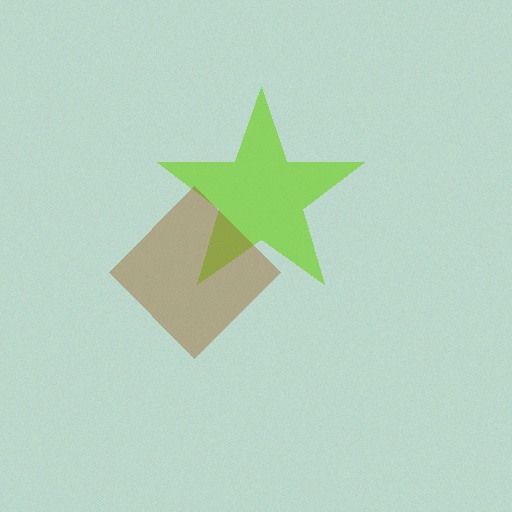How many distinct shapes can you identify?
There are 2 distinct shapes: a lime star, a brown diamond.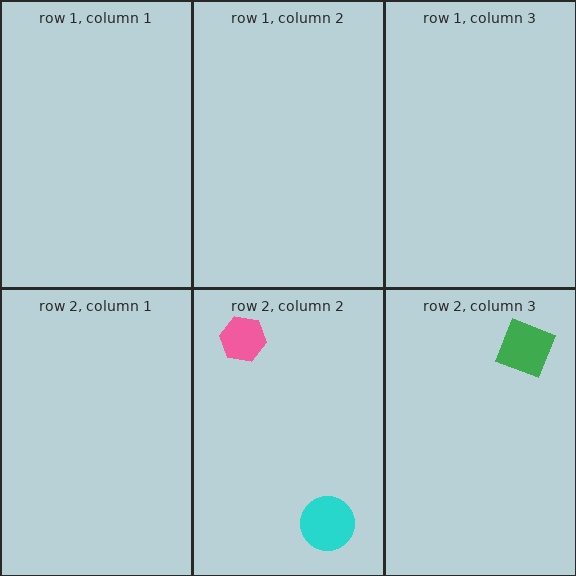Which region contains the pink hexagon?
The row 2, column 2 region.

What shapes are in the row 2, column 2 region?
The pink hexagon, the cyan circle.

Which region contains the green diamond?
The row 2, column 3 region.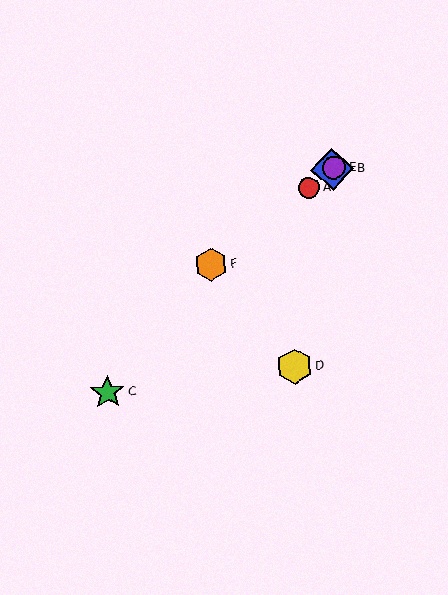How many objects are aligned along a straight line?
4 objects (A, B, E, F) are aligned along a straight line.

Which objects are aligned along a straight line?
Objects A, B, E, F are aligned along a straight line.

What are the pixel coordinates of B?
Object B is at (332, 169).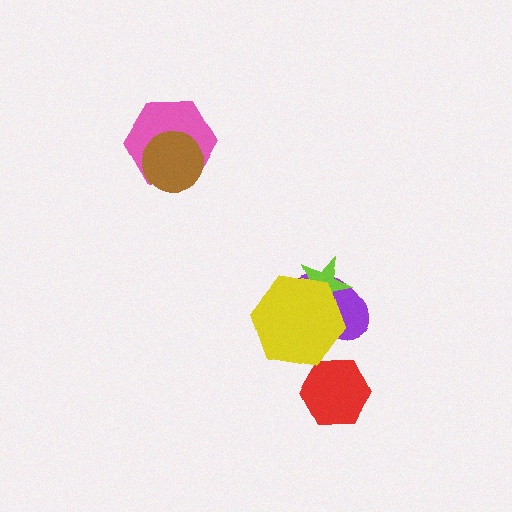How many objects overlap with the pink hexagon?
1 object overlaps with the pink hexagon.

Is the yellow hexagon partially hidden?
No, no other shape covers it.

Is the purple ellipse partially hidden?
Yes, it is partially covered by another shape.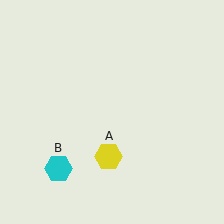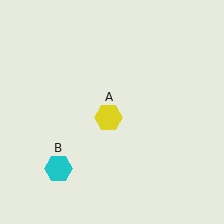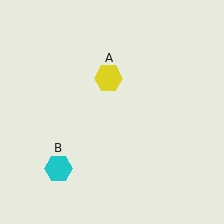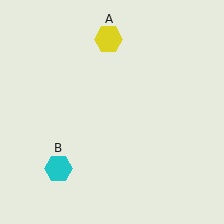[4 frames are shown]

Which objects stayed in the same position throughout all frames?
Cyan hexagon (object B) remained stationary.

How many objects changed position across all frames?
1 object changed position: yellow hexagon (object A).